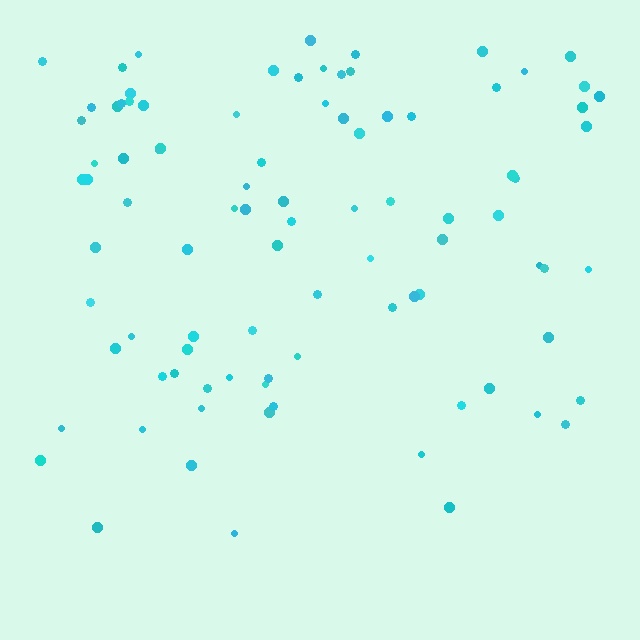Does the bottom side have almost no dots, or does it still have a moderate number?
Still a moderate number, just noticeably fewer than the top.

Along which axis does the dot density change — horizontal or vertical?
Vertical.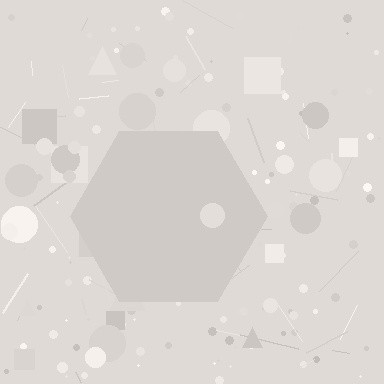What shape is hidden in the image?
A hexagon is hidden in the image.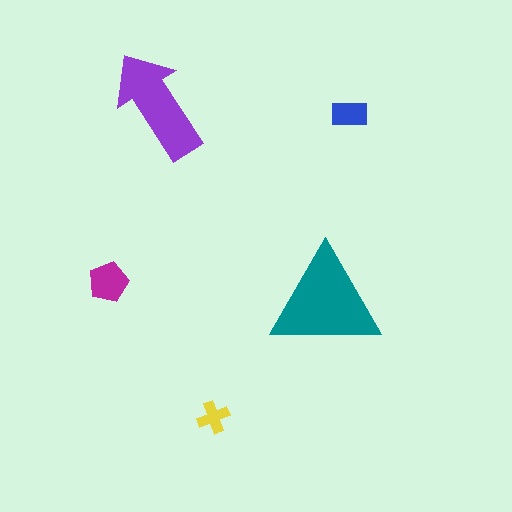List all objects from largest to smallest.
The teal triangle, the purple arrow, the magenta pentagon, the blue rectangle, the yellow cross.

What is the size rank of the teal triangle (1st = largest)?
1st.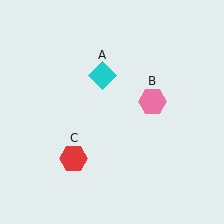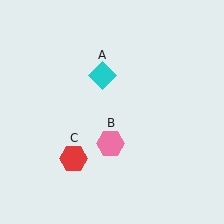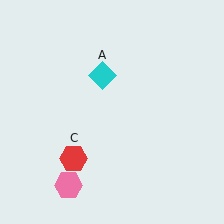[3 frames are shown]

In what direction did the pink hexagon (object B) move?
The pink hexagon (object B) moved down and to the left.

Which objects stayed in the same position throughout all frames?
Cyan diamond (object A) and red hexagon (object C) remained stationary.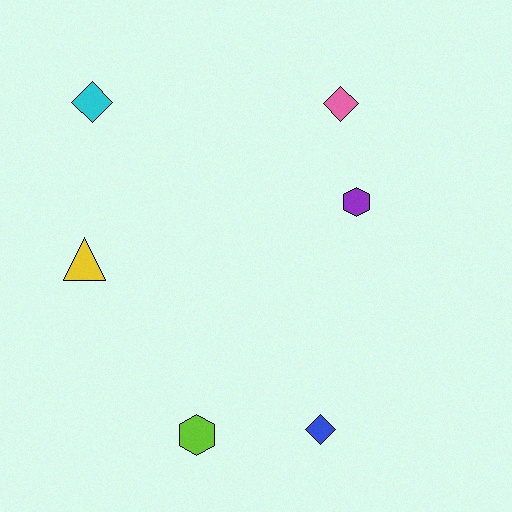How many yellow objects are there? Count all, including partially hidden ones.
There is 1 yellow object.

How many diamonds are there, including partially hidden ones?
There are 3 diamonds.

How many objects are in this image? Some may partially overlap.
There are 6 objects.